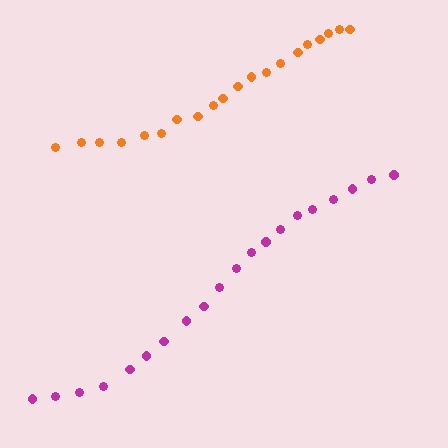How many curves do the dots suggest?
There are 2 distinct paths.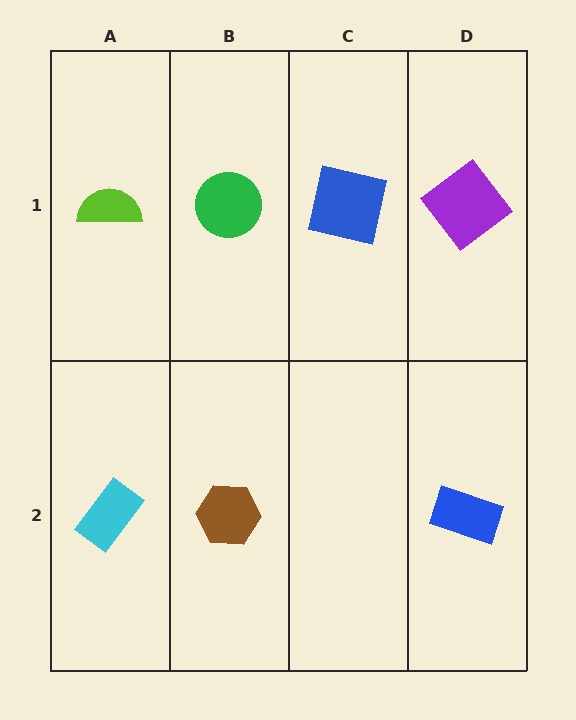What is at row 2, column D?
A blue rectangle.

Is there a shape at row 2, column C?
No, that cell is empty.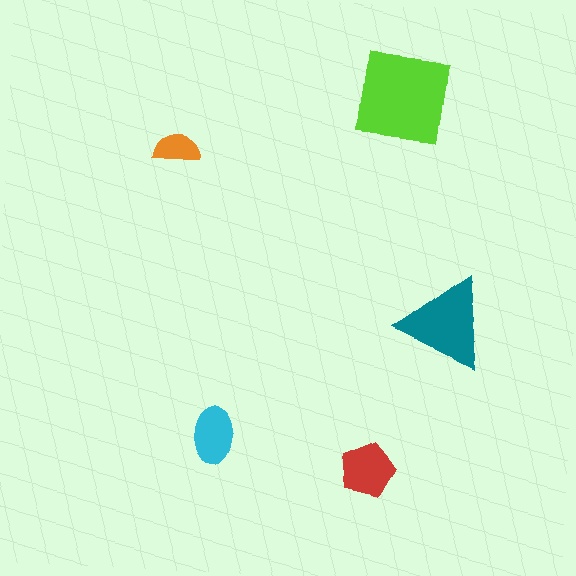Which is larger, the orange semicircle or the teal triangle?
The teal triangle.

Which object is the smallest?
The orange semicircle.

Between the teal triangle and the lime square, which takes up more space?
The lime square.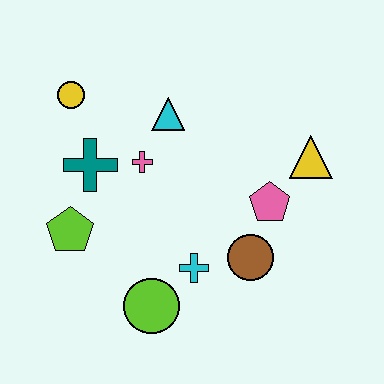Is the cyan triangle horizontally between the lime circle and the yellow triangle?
Yes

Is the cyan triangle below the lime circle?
No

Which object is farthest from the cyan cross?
The yellow circle is farthest from the cyan cross.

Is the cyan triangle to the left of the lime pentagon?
No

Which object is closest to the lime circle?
The cyan cross is closest to the lime circle.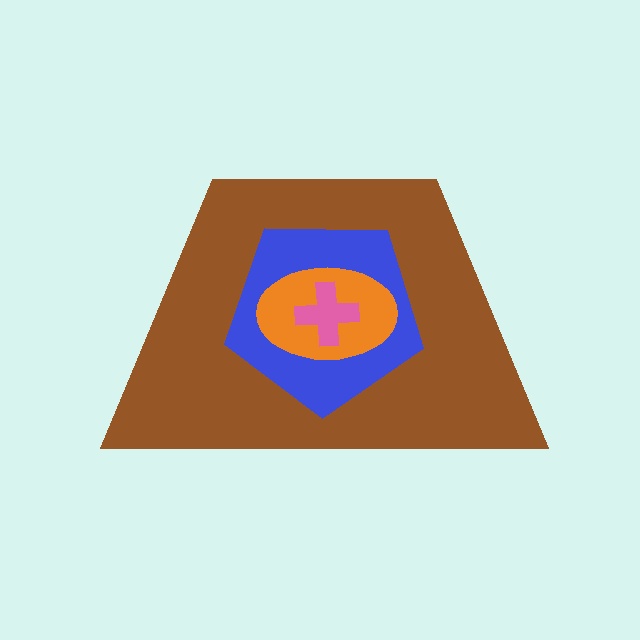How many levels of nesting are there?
4.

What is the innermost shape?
The pink cross.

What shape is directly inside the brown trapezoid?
The blue pentagon.